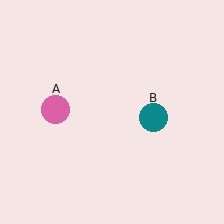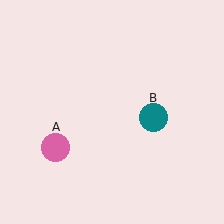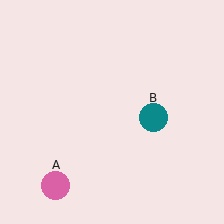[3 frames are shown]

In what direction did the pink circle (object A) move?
The pink circle (object A) moved down.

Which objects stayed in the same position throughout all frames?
Teal circle (object B) remained stationary.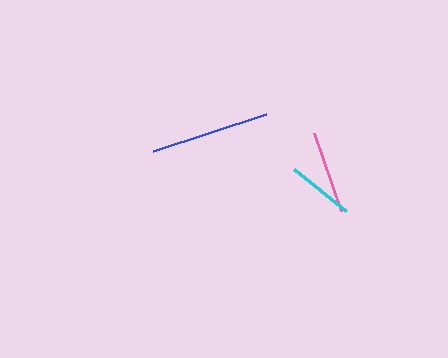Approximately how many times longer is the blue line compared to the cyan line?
The blue line is approximately 1.8 times the length of the cyan line.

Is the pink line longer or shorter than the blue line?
The blue line is longer than the pink line.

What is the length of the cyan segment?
The cyan segment is approximately 67 pixels long.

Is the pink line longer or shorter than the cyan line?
The pink line is longer than the cyan line.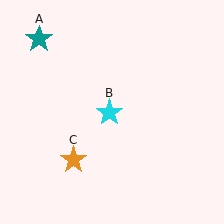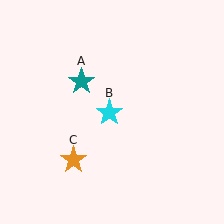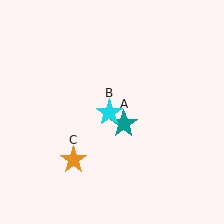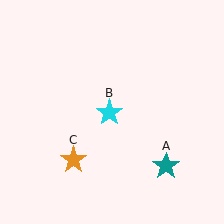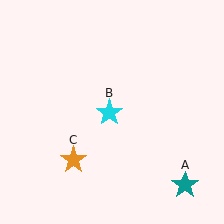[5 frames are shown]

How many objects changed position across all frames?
1 object changed position: teal star (object A).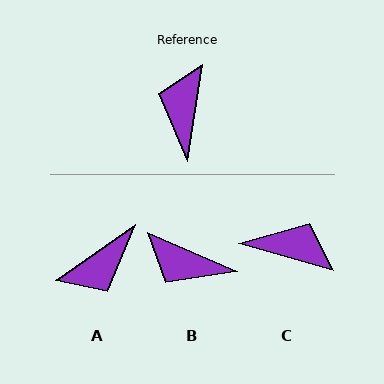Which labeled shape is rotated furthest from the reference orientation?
A, about 134 degrees away.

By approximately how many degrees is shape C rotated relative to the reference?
Approximately 97 degrees clockwise.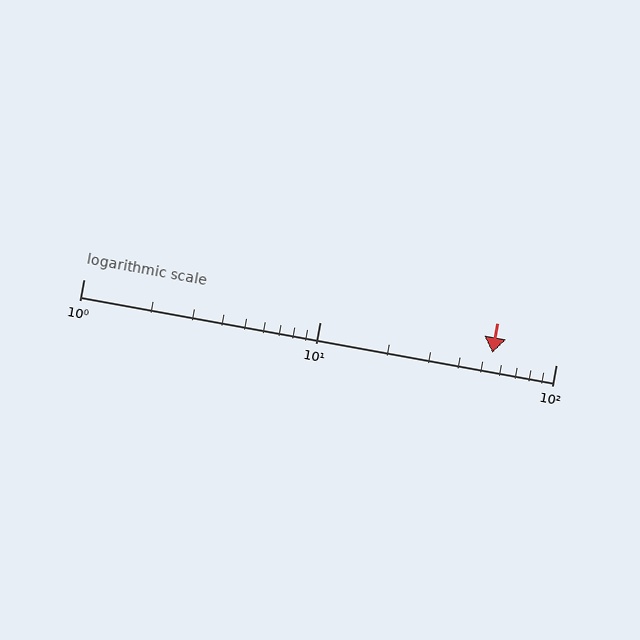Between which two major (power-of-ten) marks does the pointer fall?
The pointer is between 10 and 100.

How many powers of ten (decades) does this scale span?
The scale spans 2 decades, from 1 to 100.